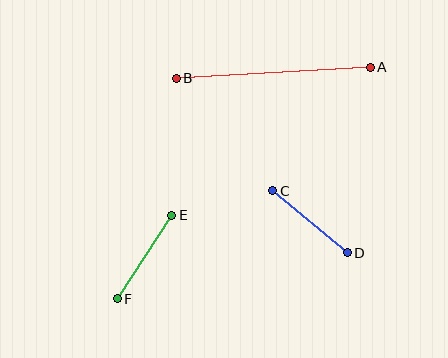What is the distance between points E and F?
The distance is approximately 99 pixels.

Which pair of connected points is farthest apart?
Points A and B are farthest apart.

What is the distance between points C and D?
The distance is approximately 97 pixels.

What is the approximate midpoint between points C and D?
The midpoint is at approximately (310, 222) pixels.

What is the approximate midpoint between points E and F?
The midpoint is at approximately (144, 257) pixels.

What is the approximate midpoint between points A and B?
The midpoint is at approximately (273, 73) pixels.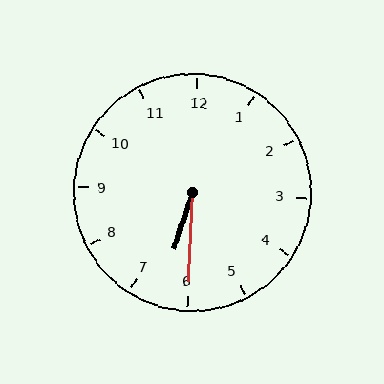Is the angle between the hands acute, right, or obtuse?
It is acute.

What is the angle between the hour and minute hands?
Approximately 15 degrees.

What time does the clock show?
6:30.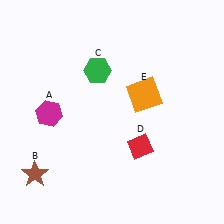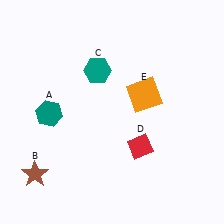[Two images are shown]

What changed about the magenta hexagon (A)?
In Image 1, A is magenta. In Image 2, it changed to teal.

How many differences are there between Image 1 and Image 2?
There are 2 differences between the two images.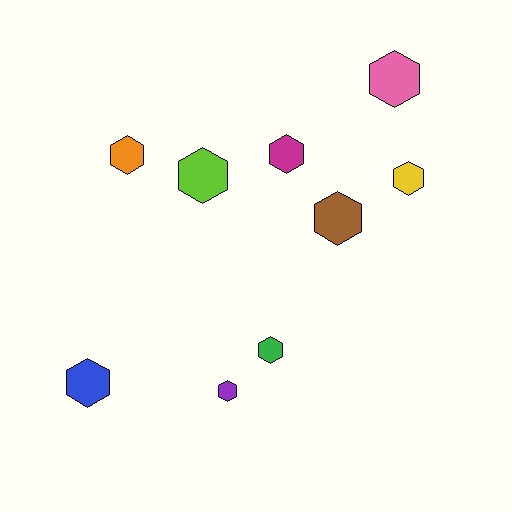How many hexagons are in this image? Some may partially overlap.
There are 9 hexagons.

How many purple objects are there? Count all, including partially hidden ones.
There is 1 purple object.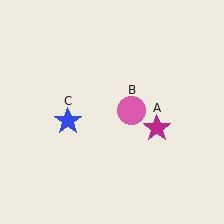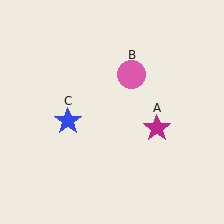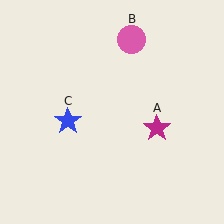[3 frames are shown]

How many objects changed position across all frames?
1 object changed position: pink circle (object B).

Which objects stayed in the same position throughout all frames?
Magenta star (object A) and blue star (object C) remained stationary.